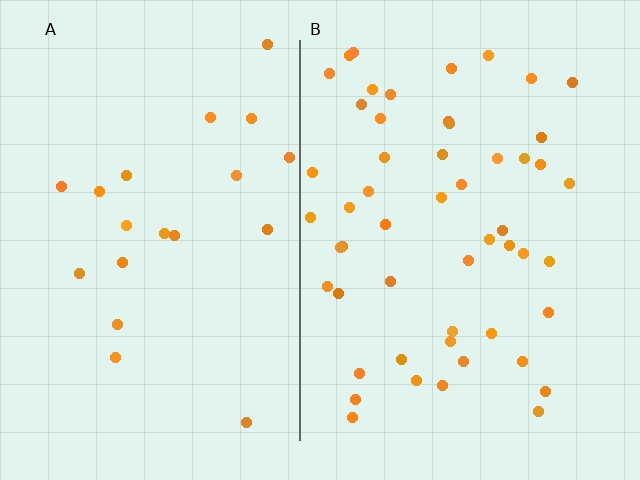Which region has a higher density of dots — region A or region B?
B (the right).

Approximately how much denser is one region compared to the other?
Approximately 2.6× — region B over region A.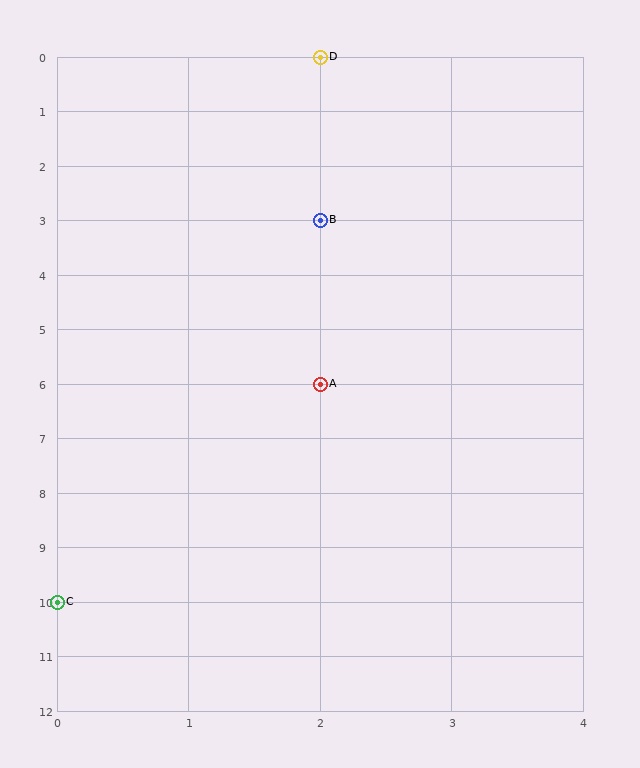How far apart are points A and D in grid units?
Points A and D are 6 rows apart.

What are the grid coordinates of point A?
Point A is at grid coordinates (2, 6).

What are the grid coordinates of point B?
Point B is at grid coordinates (2, 3).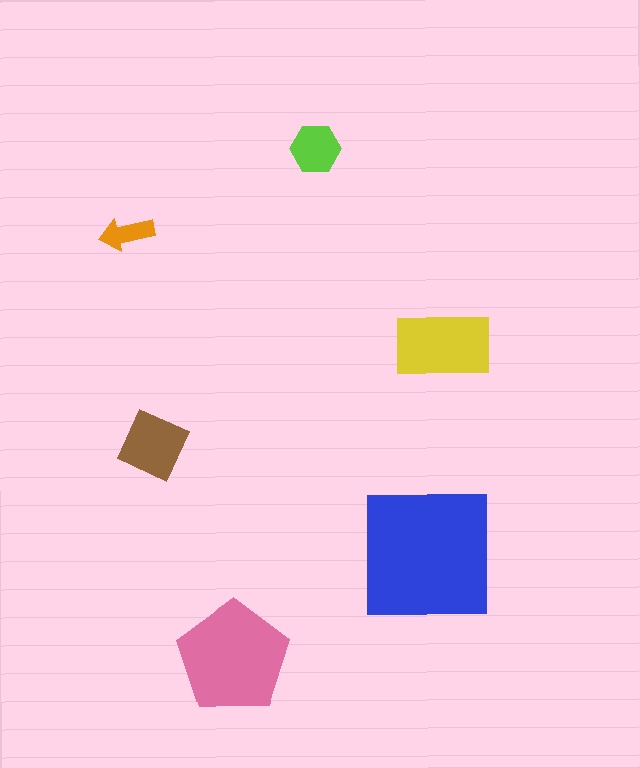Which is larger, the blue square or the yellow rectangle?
The blue square.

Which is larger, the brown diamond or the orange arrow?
The brown diamond.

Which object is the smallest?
The orange arrow.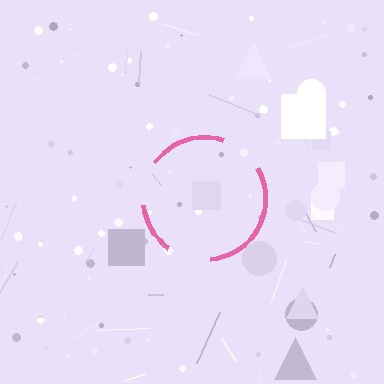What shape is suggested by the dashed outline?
The dashed outline suggests a circle.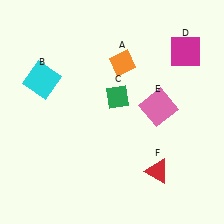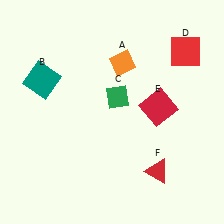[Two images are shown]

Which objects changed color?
B changed from cyan to teal. D changed from magenta to red. E changed from pink to red.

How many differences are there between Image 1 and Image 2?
There are 3 differences between the two images.